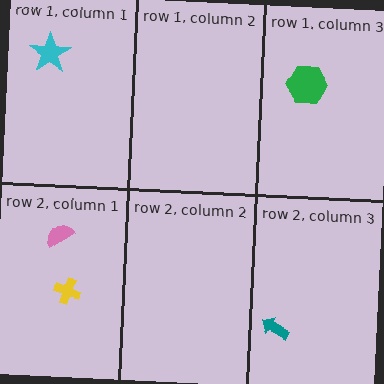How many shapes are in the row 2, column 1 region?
2.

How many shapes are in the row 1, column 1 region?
1.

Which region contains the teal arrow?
The row 2, column 3 region.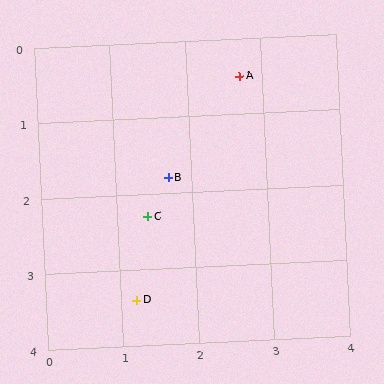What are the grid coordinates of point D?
Point D is at approximately (1.2, 3.4).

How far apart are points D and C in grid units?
Points D and C are about 1.1 grid units apart.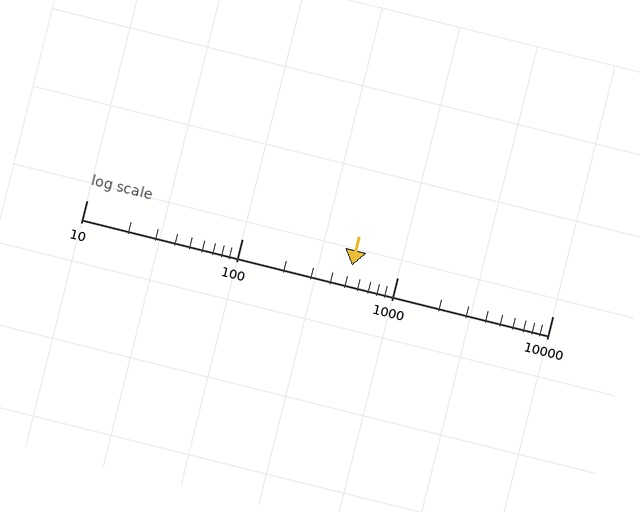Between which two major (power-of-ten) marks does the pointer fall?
The pointer is between 100 and 1000.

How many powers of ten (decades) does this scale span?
The scale spans 3 decades, from 10 to 10000.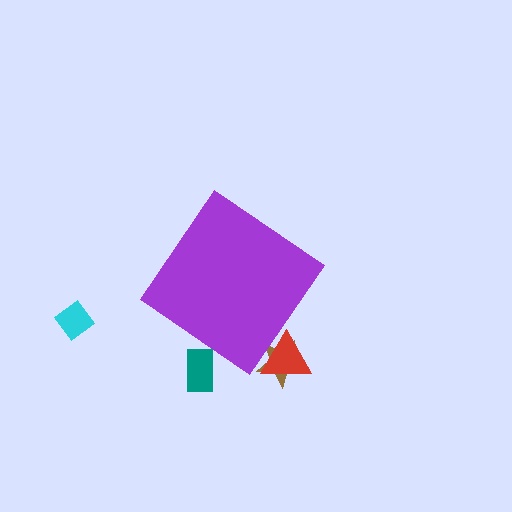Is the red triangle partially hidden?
Yes, the red triangle is partially hidden behind the purple diamond.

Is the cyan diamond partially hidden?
No, the cyan diamond is fully visible.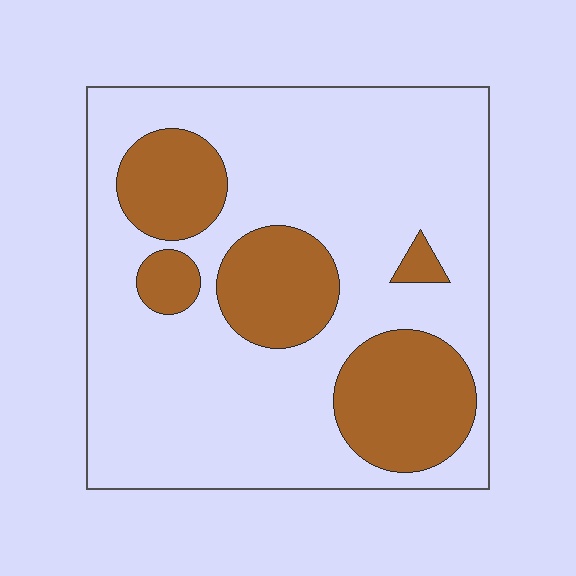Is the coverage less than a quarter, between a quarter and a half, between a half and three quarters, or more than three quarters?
Between a quarter and a half.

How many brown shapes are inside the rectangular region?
5.